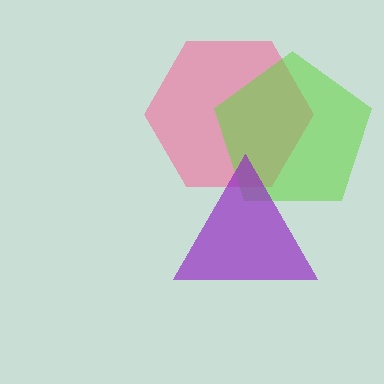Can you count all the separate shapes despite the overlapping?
Yes, there are 3 separate shapes.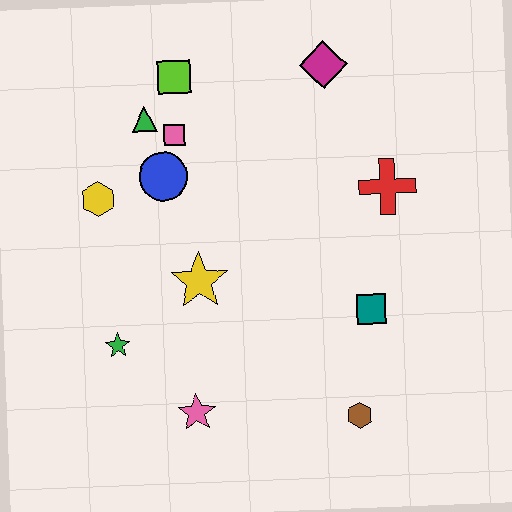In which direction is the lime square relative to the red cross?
The lime square is to the left of the red cross.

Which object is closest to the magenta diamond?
The red cross is closest to the magenta diamond.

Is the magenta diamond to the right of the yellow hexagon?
Yes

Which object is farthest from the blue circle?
The brown hexagon is farthest from the blue circle.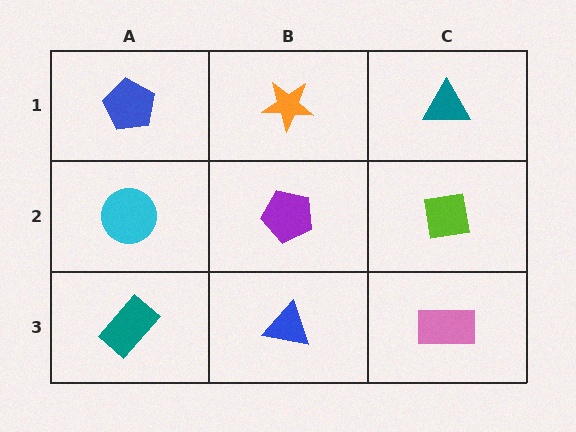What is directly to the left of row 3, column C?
A blue triangle.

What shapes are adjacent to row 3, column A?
A cyan circle (row 2, column A), a blue triangle (row 3, column B).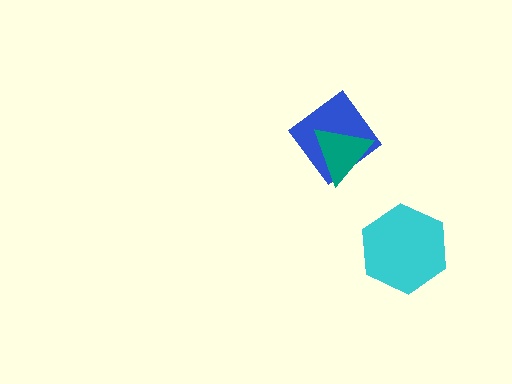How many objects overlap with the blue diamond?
1 object overlaps with the blue diamond.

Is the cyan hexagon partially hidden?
No, no other shape covers it.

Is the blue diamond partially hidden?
Yes, it is partially covered by another shape.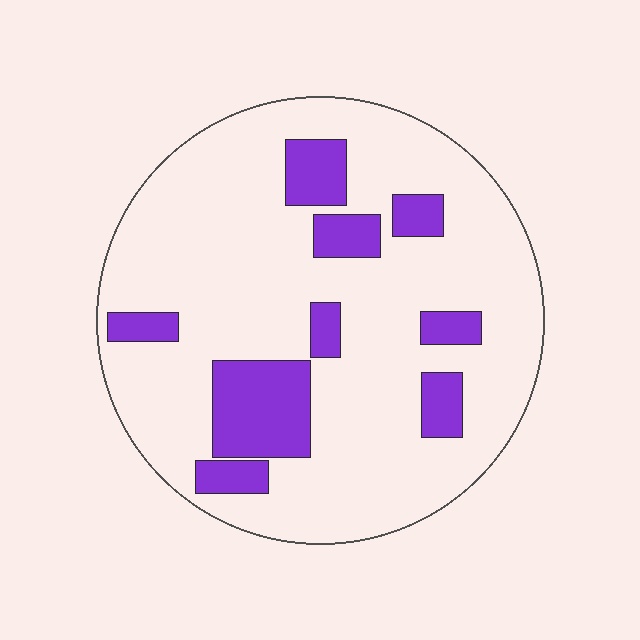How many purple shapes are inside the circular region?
9.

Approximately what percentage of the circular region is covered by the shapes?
Approximately 20%.